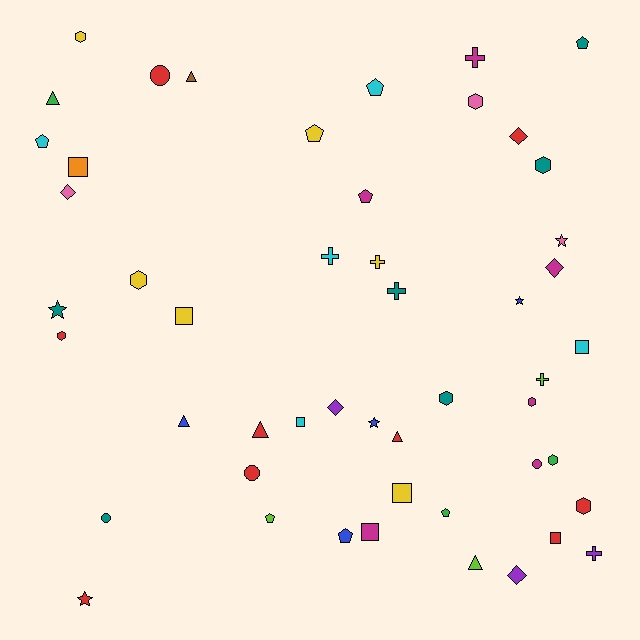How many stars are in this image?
There are 5 stars.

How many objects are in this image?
There are 50 objects.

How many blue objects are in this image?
There are 4 blue objects.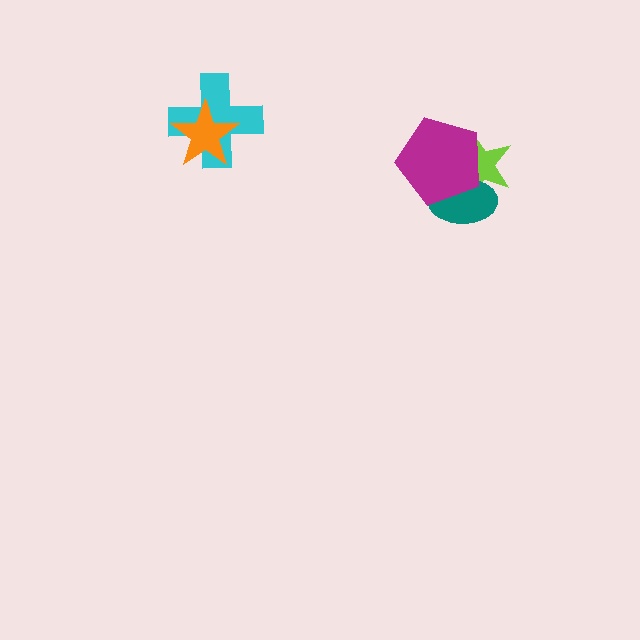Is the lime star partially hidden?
Yes, it is partially covered by another shape.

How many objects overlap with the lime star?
2 objects overlap with the lime star.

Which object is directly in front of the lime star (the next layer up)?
The teal ellipse is directly in front of the lime star.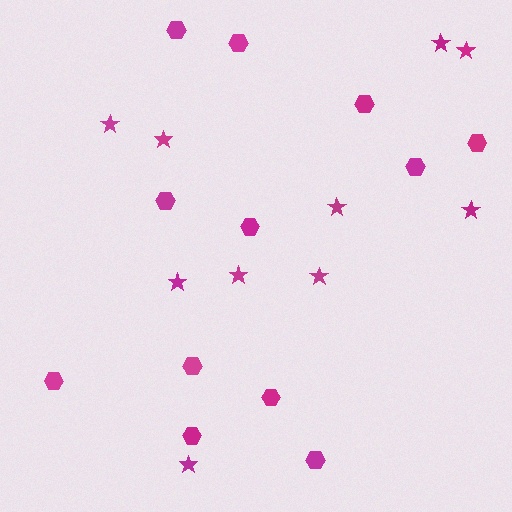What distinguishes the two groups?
There are 2 groups: one group of hexagons (12) and one group of stars (10).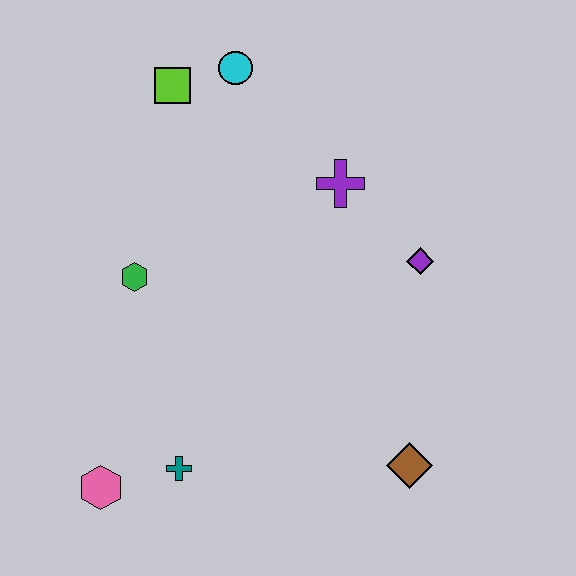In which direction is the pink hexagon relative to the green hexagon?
The pink hexagon is below the green hexagon.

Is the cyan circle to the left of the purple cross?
Yes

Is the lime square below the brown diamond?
No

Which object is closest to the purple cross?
The purple diamond is closest to the purple cross.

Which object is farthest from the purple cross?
The pink hexagon is farthest from the purple cross.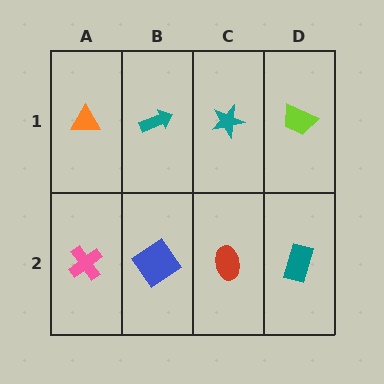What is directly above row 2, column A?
An orange triangle.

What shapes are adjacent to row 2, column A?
An orange triangle (row 1, column A), a blue diamond (row 2, column B).